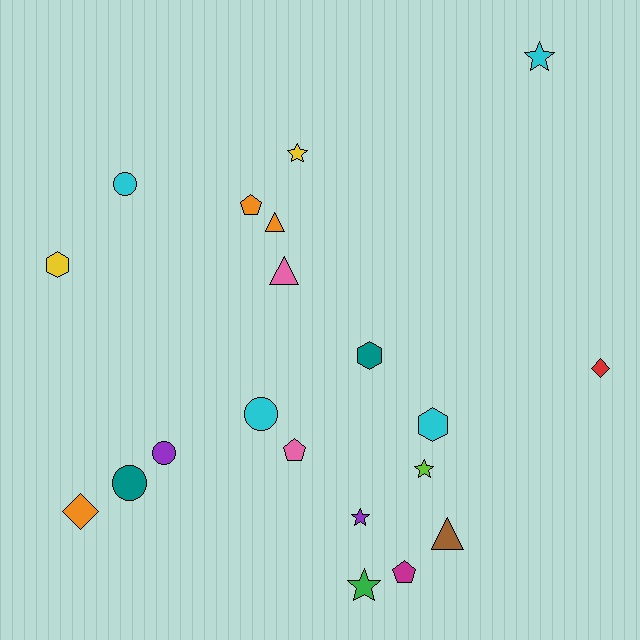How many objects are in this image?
There are 20 objects.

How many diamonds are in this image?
There are 2 diamonds.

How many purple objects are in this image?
There are 2 purple objects.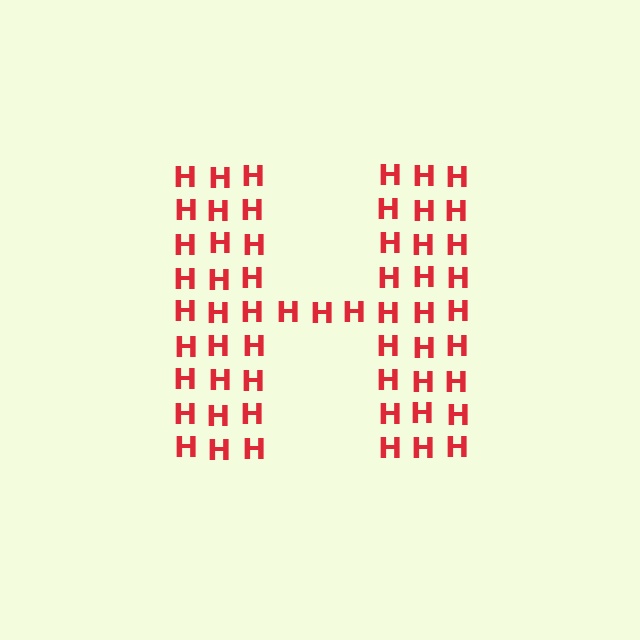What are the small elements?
The small elements are letter H's.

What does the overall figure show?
The overall figure shows the letter H.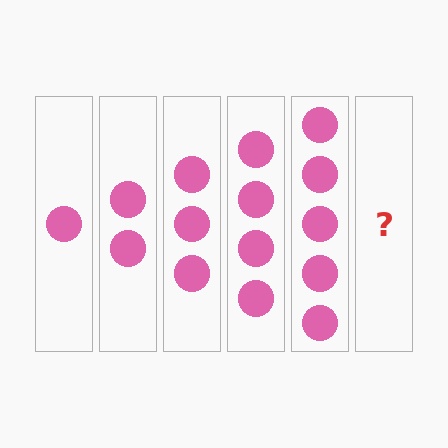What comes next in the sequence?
The next element should be 6 circles.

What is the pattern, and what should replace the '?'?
The pattern is that each step adds one more circle. The '?' should be 6 circles.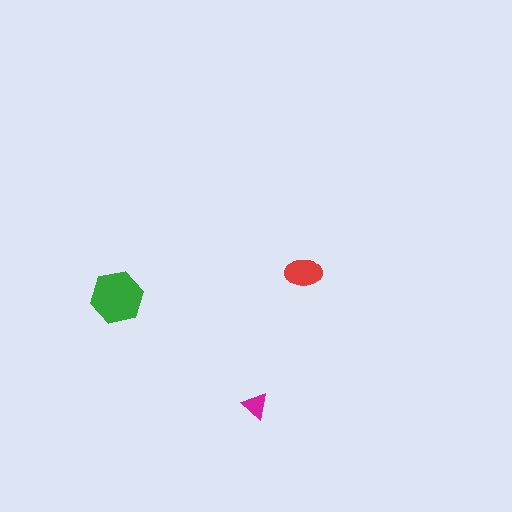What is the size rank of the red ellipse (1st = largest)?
2nd.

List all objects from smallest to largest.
The magenta triangle, the red ellipse, the green hexagon.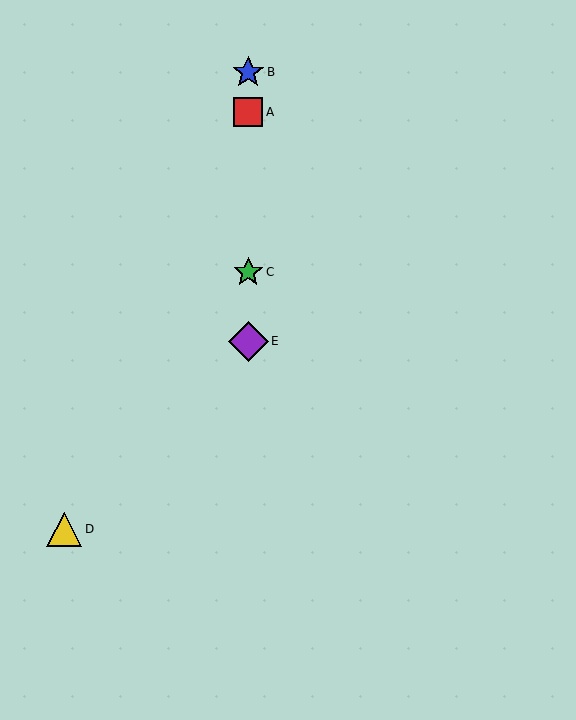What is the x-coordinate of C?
Object C is at x≈248.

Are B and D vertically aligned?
No, B is at x≈248 and D is at x≈64.